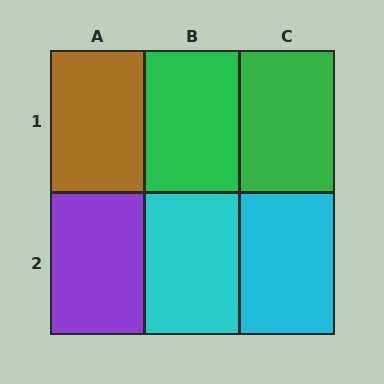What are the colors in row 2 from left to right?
Purple, cyan, cyan.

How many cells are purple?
1 cell is purple.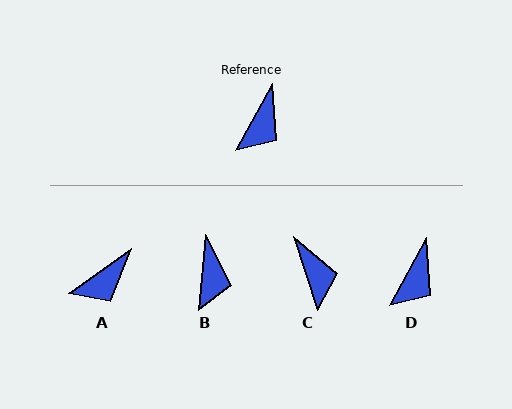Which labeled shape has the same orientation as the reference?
D.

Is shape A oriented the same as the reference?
No, it is off by about 25 degrees.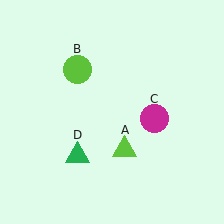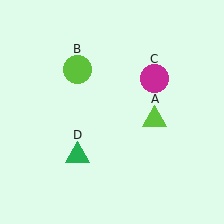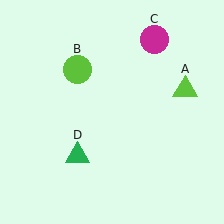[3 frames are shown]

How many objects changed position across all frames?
2 objects changed position: lime triangle (object A), magenta circle (object C).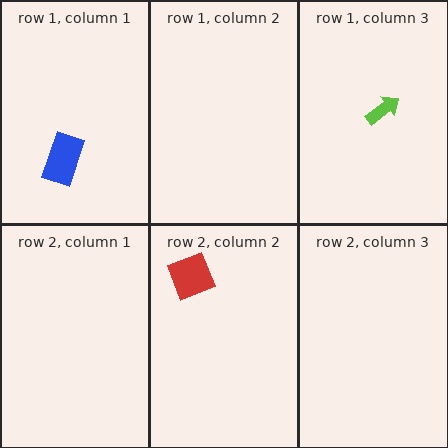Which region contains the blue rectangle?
The row 1, column 1 region.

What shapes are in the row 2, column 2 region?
The red square.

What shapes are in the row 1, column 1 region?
The blue rectangle.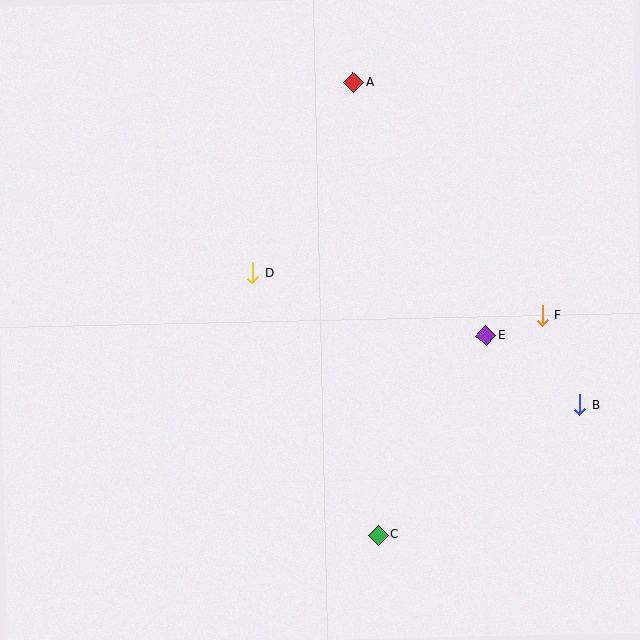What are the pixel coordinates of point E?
Point E is at (486, 335).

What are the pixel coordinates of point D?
Point D is at (253, 273).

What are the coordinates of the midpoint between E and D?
The midpoint between E and D is at (369, 304).